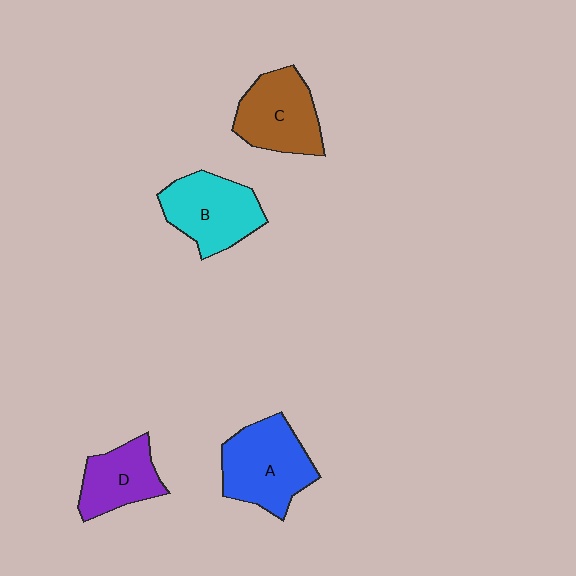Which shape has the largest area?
Shape A (blue).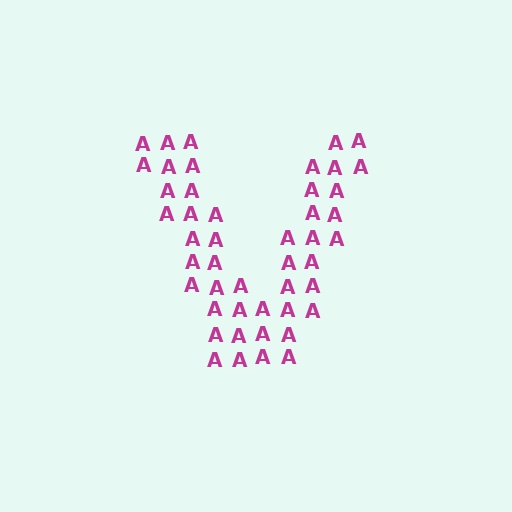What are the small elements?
The small elements are letter A's.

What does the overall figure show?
The overall figure shows the letter V.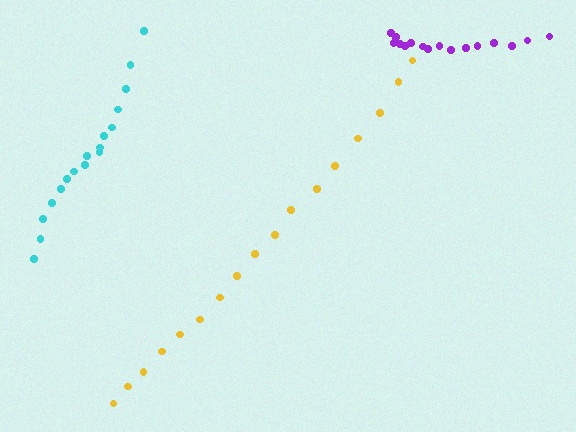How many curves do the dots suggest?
There are 3 distinct paths.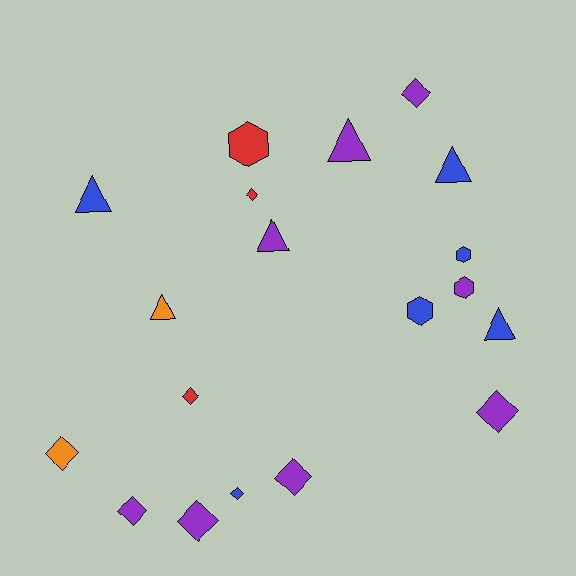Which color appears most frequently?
Purple, with 8 objects.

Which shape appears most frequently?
Diamond, with 9 objects.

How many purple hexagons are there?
There is 1 purple hexagon.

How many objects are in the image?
There are 19 objects.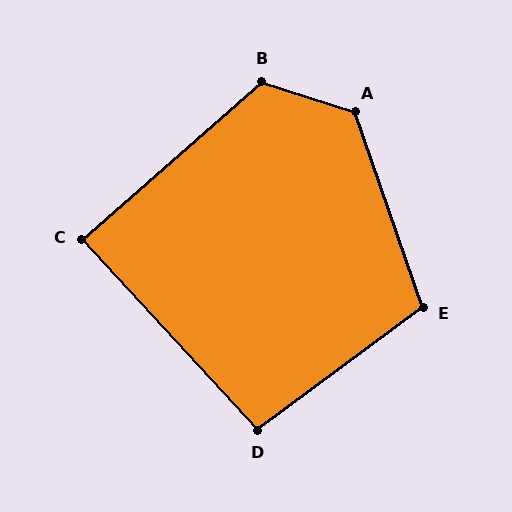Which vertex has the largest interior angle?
A, at approximately 127 degrees.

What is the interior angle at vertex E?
Approximately 107 degrees (obtuse).